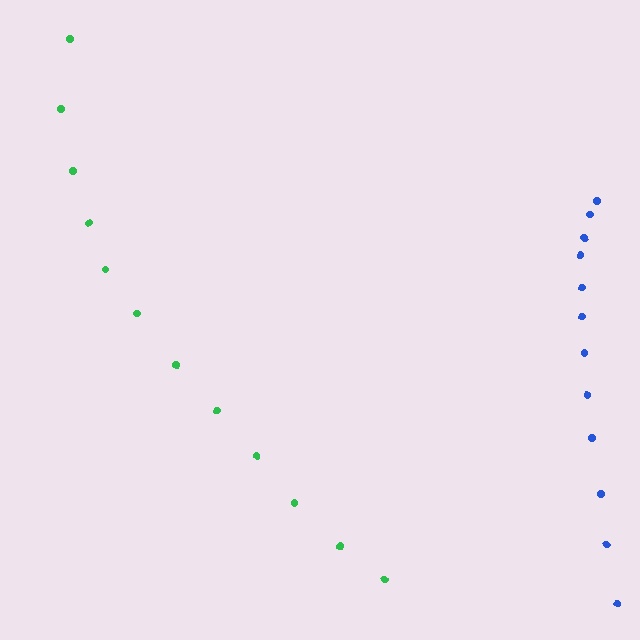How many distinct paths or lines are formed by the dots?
There are 2 distinct paths.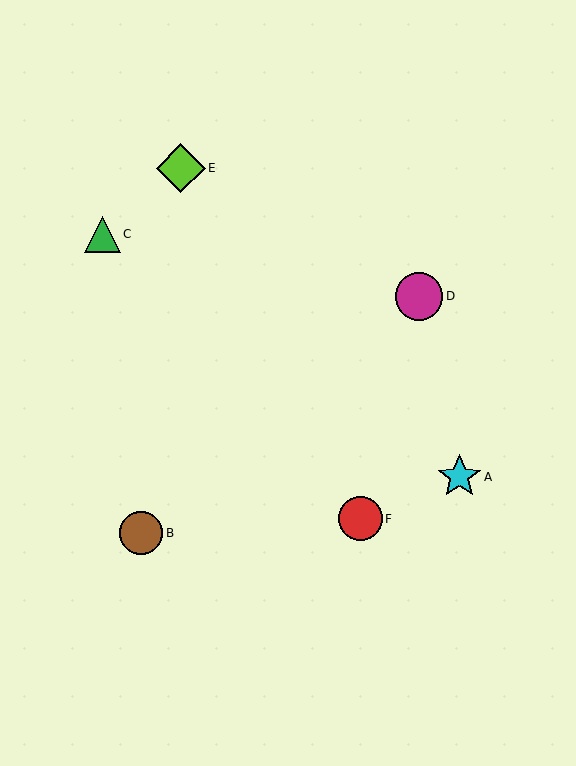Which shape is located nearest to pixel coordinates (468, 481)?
The cyan star (labeled A) at (459, 477) is nearest to that location.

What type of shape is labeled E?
Shape E is a lime diamond.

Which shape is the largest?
The lime diamond (labeled E) is the largest.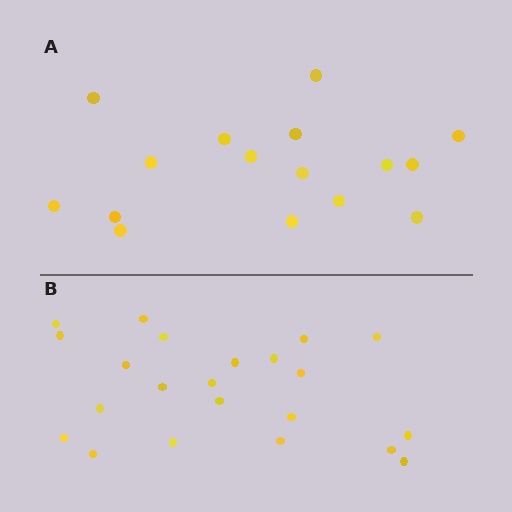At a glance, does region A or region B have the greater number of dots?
Region B (the bottom region) has more dots.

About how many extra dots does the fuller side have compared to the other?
Region B has about 6 more dots than region A.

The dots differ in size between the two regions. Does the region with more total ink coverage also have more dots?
No. Region A has more total ink coverage because its dots are larger, but region B actually contains more individual dots. Total area can be misleading — the number of items is what matters here.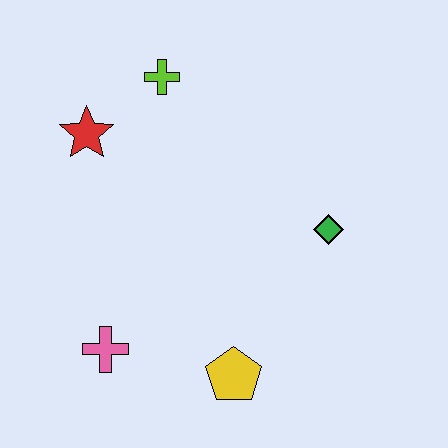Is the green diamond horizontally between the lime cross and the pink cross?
No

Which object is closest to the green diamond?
The yellow pentagon is closest to the green diamond.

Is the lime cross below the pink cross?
No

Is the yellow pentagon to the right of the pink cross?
Yes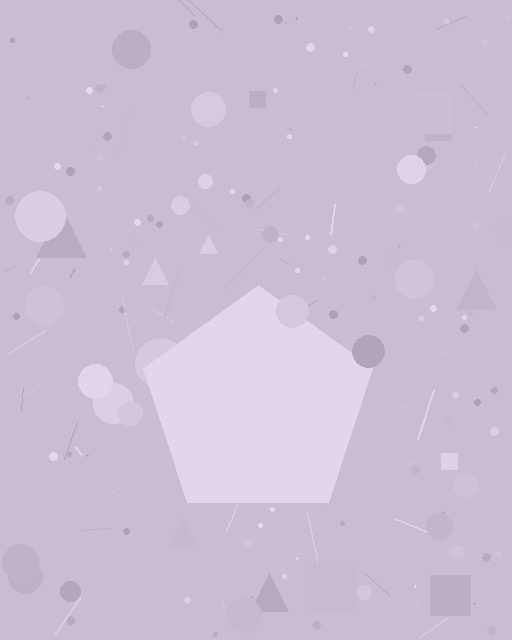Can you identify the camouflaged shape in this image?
The camouflaged shape is a pentagon.